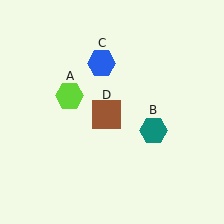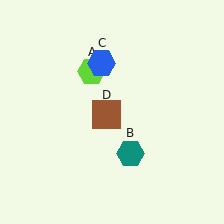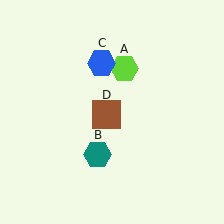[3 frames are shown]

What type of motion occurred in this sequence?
The lime hexagon (object A), teal hexagon (object B) rotated clockwise around the center of the scene.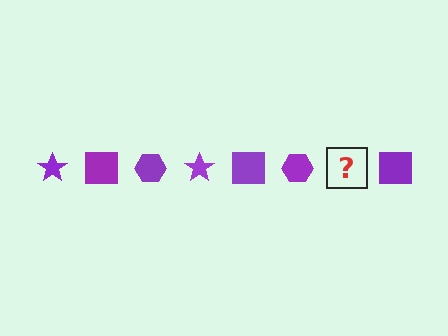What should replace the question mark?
The question mark should be replaced with a purple star.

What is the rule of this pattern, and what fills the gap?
The rule is that the pattern cycles through star, square, hexagon shapes in purple. The gap should be filled with a purple star.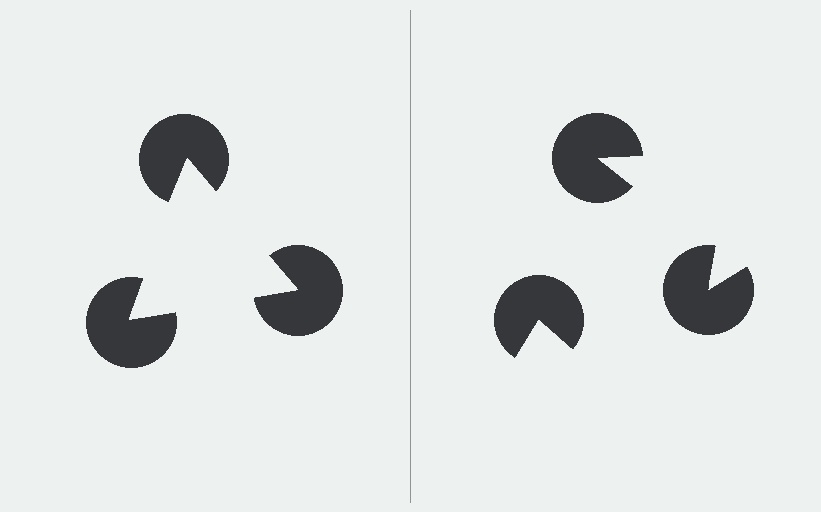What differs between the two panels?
The pac-man discs are positioned identically on both sides; only the wedge orientations differ. On the left they align to a triangle; on the right they are misaligned.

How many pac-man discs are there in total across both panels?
6 — 3 on each side.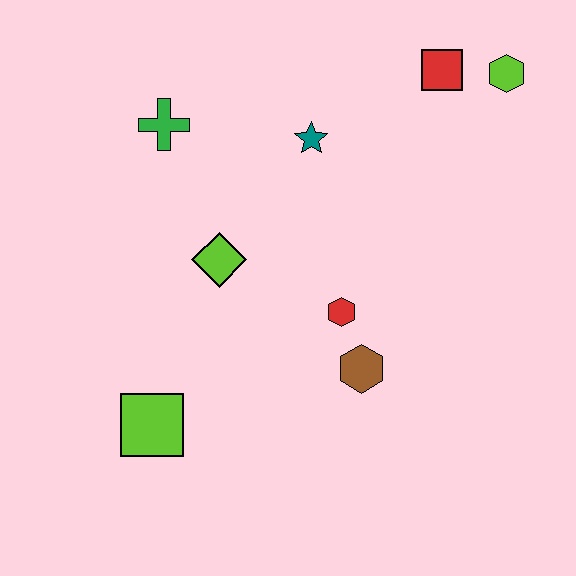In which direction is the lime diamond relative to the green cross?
The lime diamond is below the green cross.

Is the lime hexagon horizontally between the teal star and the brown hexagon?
No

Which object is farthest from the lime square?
The lime hexagon is farthest from the lime square.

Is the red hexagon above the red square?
No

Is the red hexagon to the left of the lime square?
No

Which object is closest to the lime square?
The lime diamond is closest to the lime square.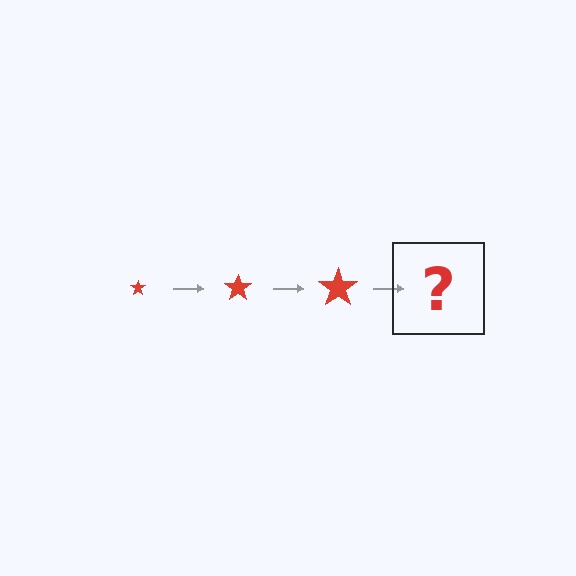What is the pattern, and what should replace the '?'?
The pattern is that the star gets progressively larger each step. The '?' should be a red star, larger than the previous one.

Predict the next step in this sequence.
The next step is a red star, larger than the previous one.